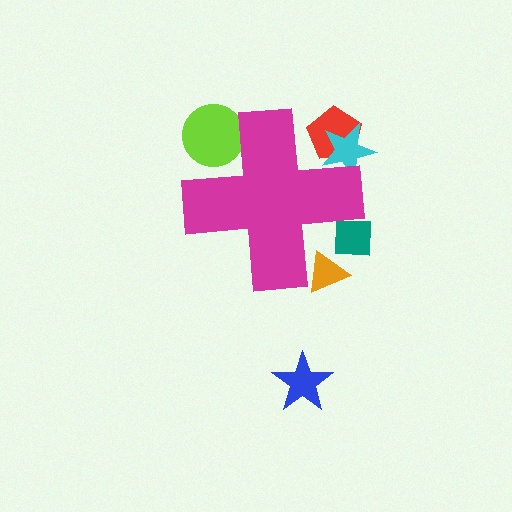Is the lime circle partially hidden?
Yes, the lime circle is partially hidden behind the magenta cross.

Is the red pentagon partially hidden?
Yes, the red pentagon is partially hidden behind the magenta cross.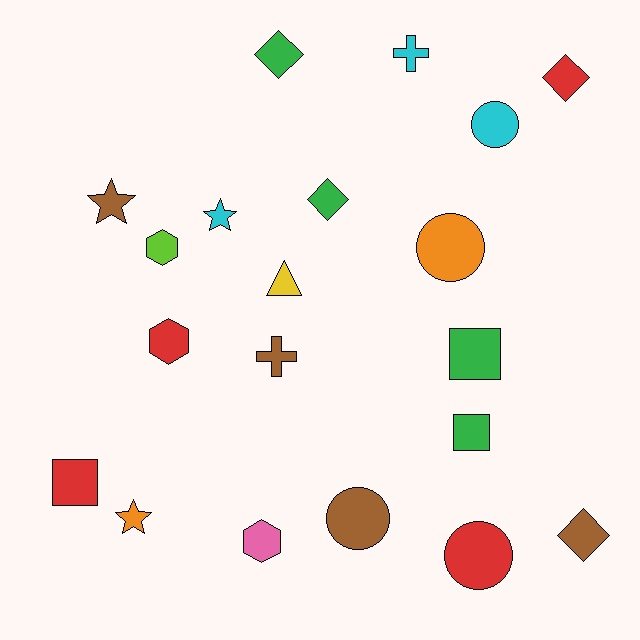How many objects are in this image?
There are 20 objects.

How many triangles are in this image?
There is 1 triangle.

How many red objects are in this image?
There are 4 red objects.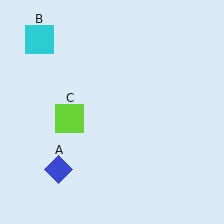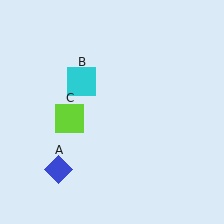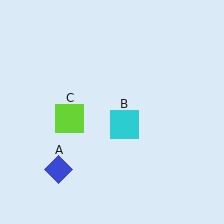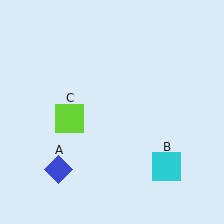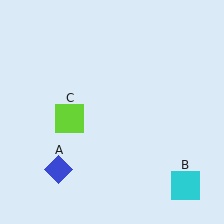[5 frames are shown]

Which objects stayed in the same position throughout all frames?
Blue diamond (object A) and lime square (object C) remained stationary.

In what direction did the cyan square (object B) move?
The cyan square (object B) moved down and to the right.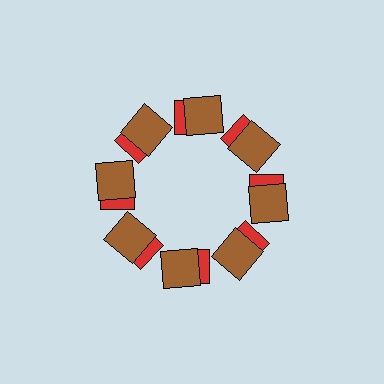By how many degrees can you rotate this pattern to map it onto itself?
The pattern maps onto itself every 45 degrees of rotation.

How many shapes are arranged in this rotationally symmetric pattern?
There are 16 shapes, arranged in 8 groups of 2.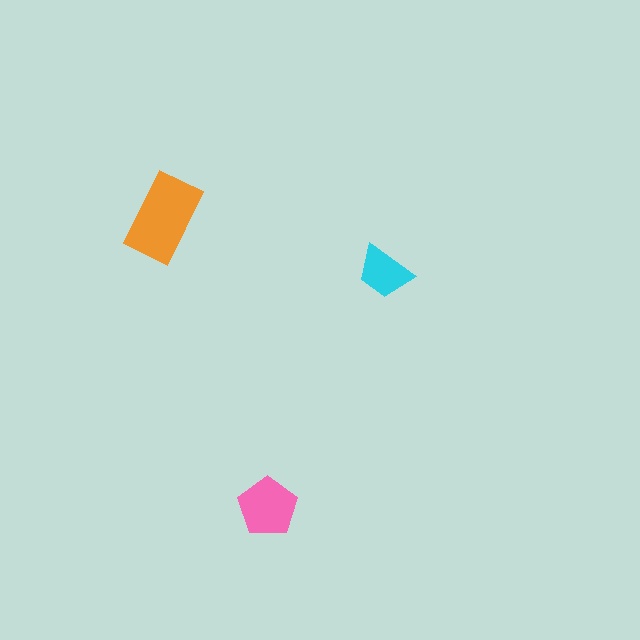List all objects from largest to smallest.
The orange rectangle, the pink pentagon, the cyan trapezoid.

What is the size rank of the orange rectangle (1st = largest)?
1st.